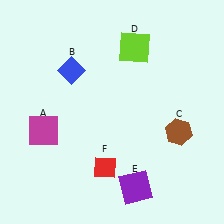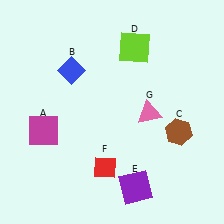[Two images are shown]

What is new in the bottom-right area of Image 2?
A pink triangle (G) was added in the bottom-right area of Image 2.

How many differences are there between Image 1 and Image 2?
There is 1 difference between the two images.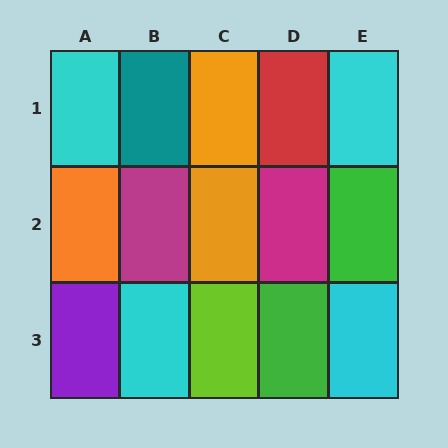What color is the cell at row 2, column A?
Orange.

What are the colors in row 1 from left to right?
Cyan, teal, orange, red, cyan.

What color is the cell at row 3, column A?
Purple.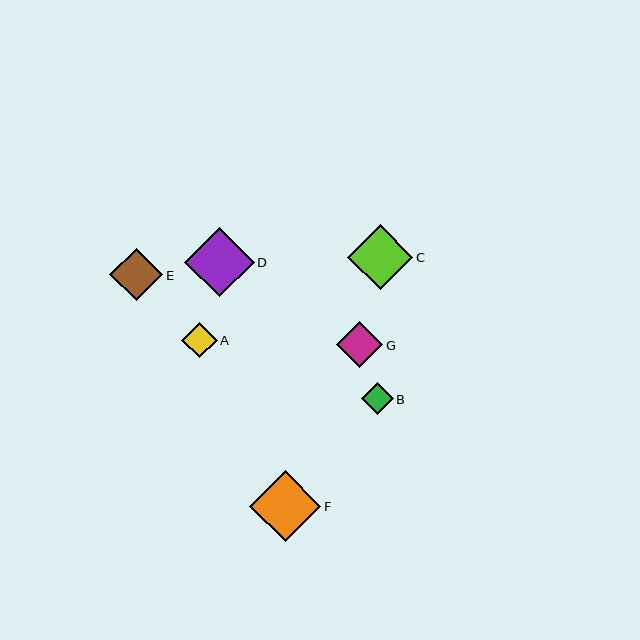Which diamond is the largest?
Diamond F is the largest with a size of approximately 71 pixels.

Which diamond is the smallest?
Diamond B is the smallest with a size of approximately 32 pixels.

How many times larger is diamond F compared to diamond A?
Diamond F is approximately 2.0 times the size of diamond A.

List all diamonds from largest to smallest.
From largest to smallest: F, D, C, E, G, A, B.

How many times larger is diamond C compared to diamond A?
Diamond C is approximately 1.8 times the size of diamond A.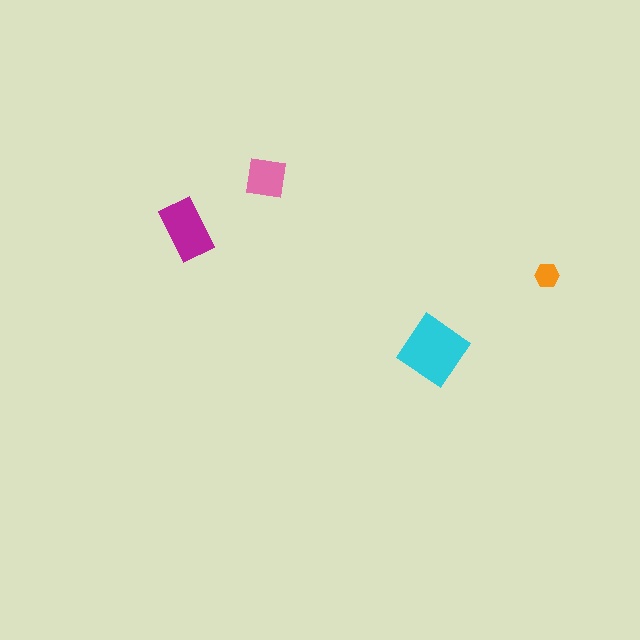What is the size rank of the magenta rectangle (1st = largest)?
2nd.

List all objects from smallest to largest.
The orange hexagon, the pink square, the magenta rectangle, the cyan diamond.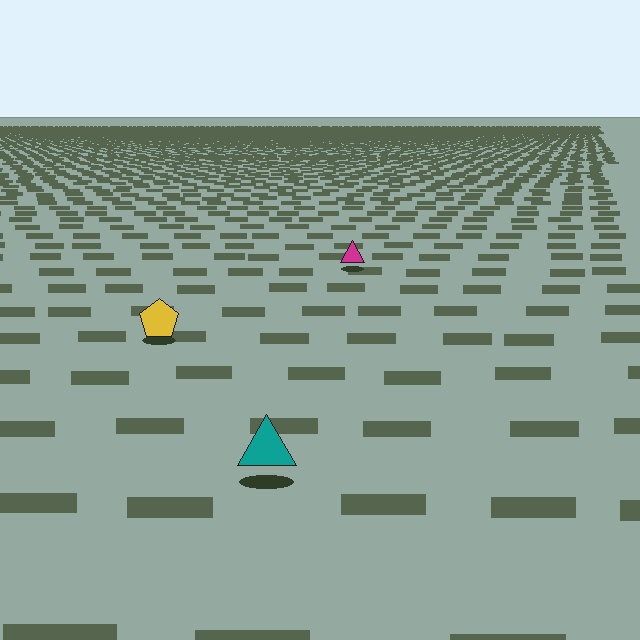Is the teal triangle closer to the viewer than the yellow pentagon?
Yes. The teal triangle is closer — you can tell from the texture gradient: the ground texture is coarser near it.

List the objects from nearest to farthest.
From nearest to farthest: the teal triangle, the yellow pentagon, the magenta triangle.